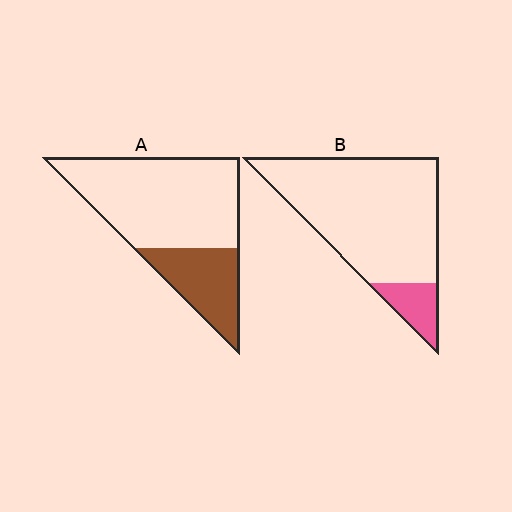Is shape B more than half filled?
No.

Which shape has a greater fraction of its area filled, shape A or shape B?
Shape A.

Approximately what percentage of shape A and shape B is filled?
A is approximately 30% and B is approximately 15%.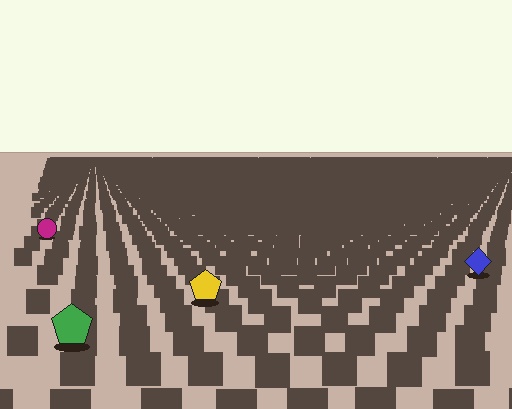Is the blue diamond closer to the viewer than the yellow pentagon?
No. The yellow pentagon is closer — you can tell from the texture gradient: the ground texture is coarser near it.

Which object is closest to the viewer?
The green pentagon is closest. The texture marks near it are larger and more spread out.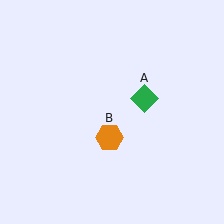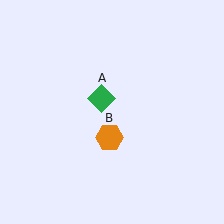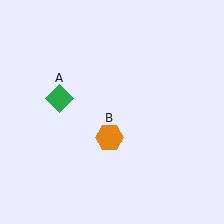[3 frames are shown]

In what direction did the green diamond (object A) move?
The green diamond (object A) moved left.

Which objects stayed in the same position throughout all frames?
Orange hexagon (object B) remained stationary.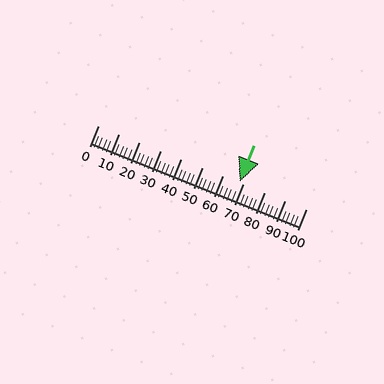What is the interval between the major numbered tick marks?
The major tick marks are spaced 10 units apart.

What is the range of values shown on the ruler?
The ruler shows values from 0 to 100.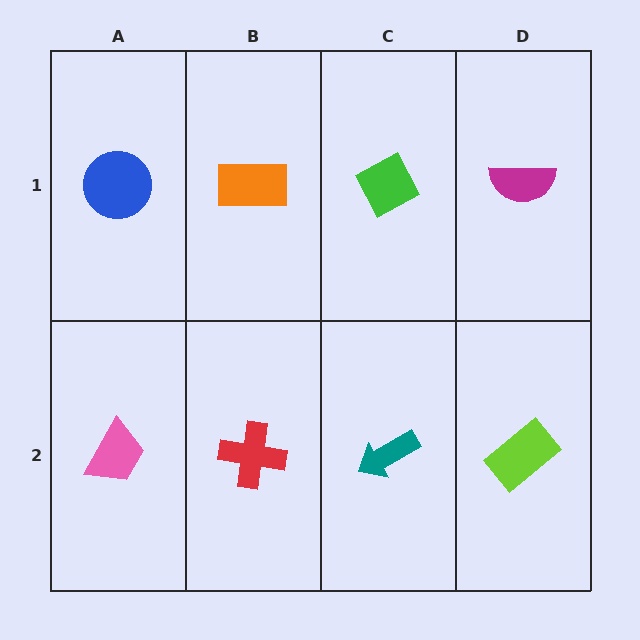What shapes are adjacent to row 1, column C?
A teal arrow (row 2, column C), an orange rectangle (row 1, column B), a magenta semicircle (row 1, column D).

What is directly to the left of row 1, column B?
A blue circle.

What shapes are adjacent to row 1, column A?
A pink trapezoid (row 2, column A), an orange rectangle (row 1, column B).